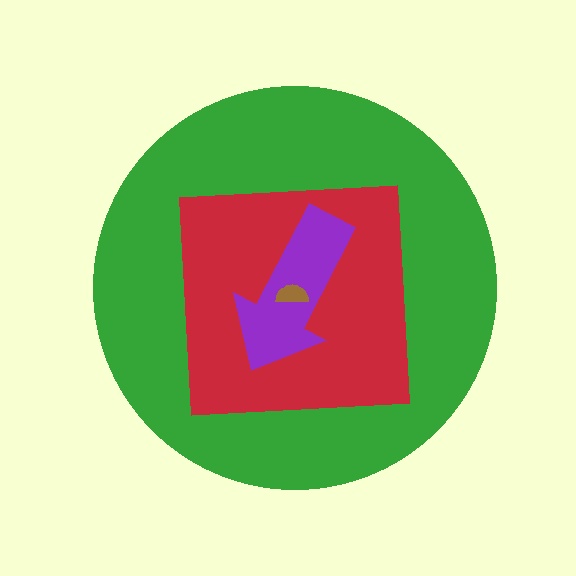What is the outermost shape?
The green circle.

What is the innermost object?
The brown semicircle.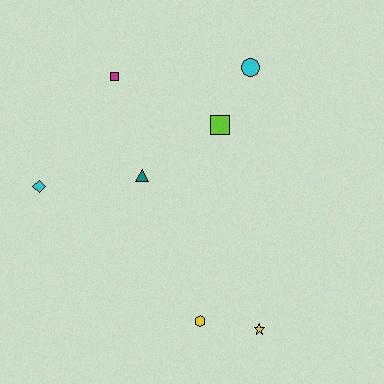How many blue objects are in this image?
There are no blue objects.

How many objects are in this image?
There are 7 objects.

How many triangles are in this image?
There is 1 triangle.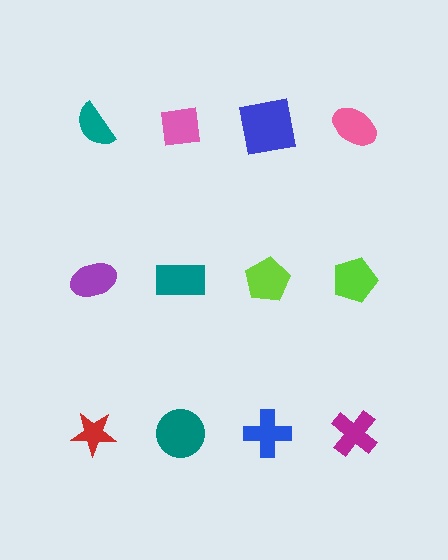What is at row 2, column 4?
A lime pentagon.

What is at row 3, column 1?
A red star.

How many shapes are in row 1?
4 shapes.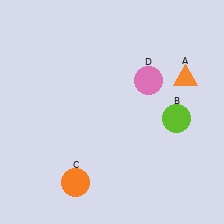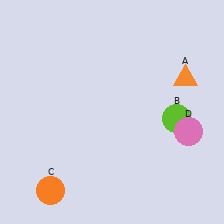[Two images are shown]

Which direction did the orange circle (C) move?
The orange circle (C) moved left.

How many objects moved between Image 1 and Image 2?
2 objects moved between the two images.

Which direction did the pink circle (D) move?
The pink circle (D) moved down.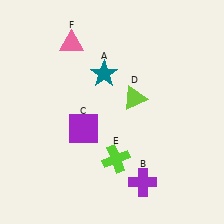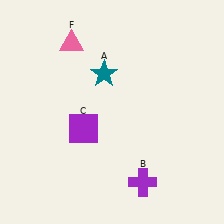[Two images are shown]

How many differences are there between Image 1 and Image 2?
There are 2 differences between the two images.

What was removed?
The lime triangle (D), the lime cross (E) were removed in Image 2.